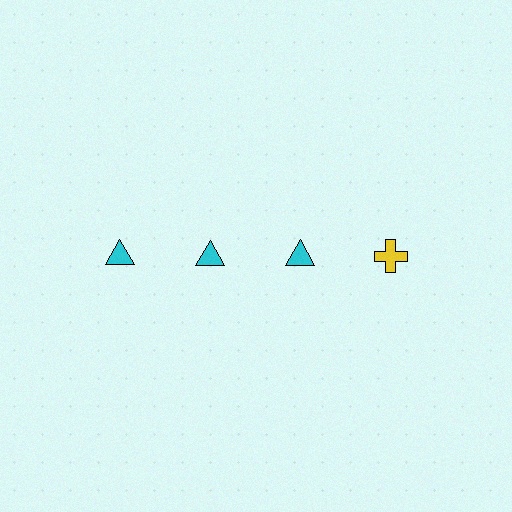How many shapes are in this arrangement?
There are 4 shapes arranged in a grid pattern.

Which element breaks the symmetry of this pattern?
The yellow cross in the top row, second from right column breaks the symmetry. All other shapes are cyan triangles.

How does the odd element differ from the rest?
It differs in both color (yellow instead of cyan) and shape (cross instead of triangle).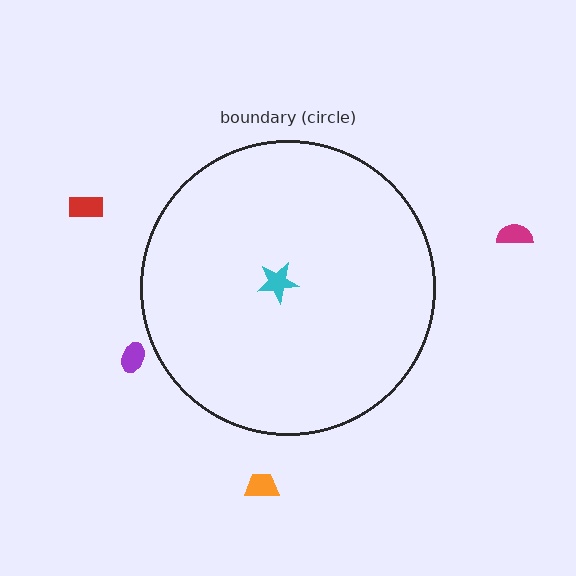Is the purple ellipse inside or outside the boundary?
Outside.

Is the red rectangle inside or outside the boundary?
Outside.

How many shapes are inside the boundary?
1 inside, 4 outside.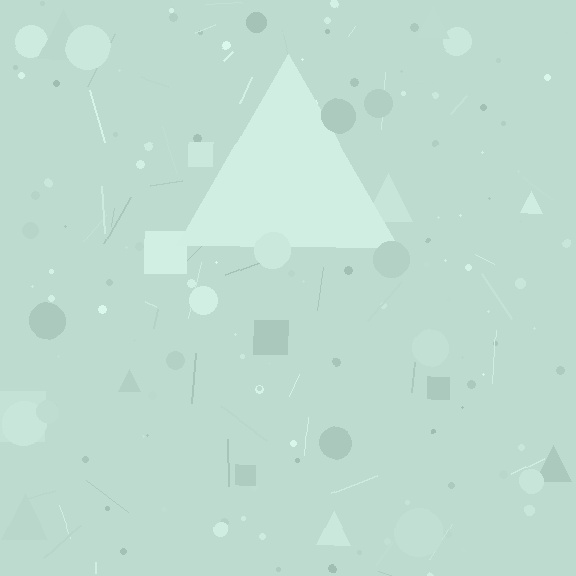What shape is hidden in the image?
A triangle is hidden in the image.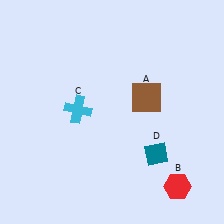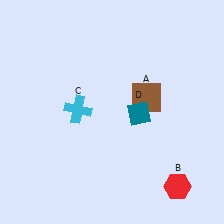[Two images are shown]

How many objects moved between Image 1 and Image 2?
1 object moved between the two images.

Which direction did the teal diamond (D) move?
The teal diamond (D) moved up.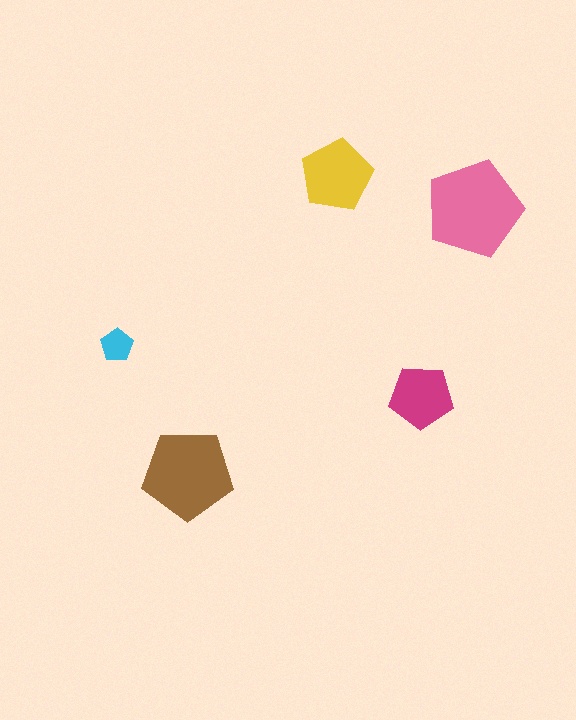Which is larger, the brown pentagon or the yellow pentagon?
The brown one.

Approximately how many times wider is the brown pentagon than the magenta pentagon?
About 1.5 times wider.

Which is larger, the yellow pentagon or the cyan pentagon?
The yellow one.